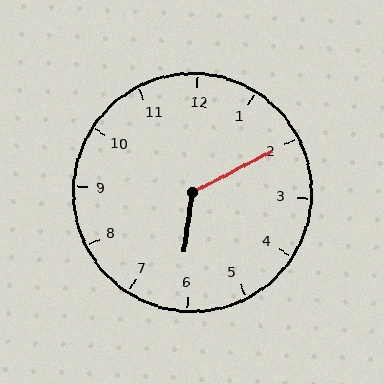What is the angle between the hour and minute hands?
Approximately 125 degrees.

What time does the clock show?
6:10.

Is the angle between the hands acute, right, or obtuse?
It is obtuse.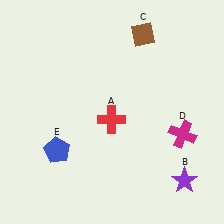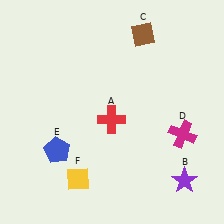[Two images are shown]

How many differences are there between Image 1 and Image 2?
There is 1 difference between the two images.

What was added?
A yellow diamond (F) was added in Image 2.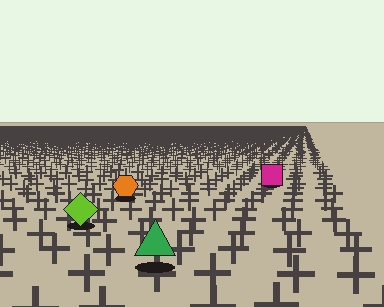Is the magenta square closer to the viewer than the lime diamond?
No. The lime diamond is closer — you can tell from the texture gradient: the ground texture is coarser near it.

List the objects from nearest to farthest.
From nearest to farthest: the green triangle, the lime diamond, the orange hexagon, the magenta square.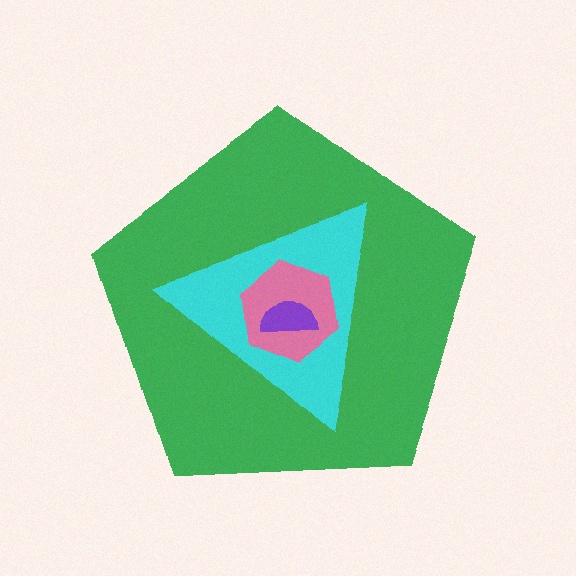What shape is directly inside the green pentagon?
The cyan triangle.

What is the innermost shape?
The purple semicircle.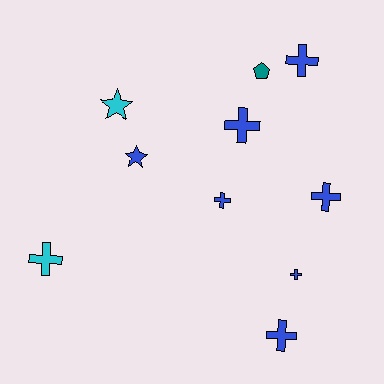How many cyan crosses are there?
There is 1 cyan cross.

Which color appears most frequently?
Blue, with 7 objects.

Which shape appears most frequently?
Cross, with 7 objects.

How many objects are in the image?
There are 10 objects.